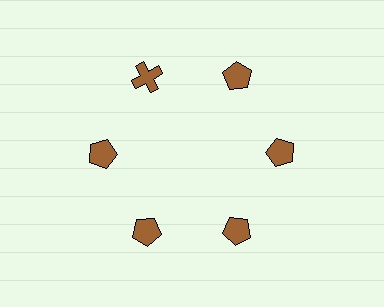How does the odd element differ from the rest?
It has a different shape: cross instead of pentagon.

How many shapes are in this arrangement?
There are 6 shapes arranged in a ring pattern.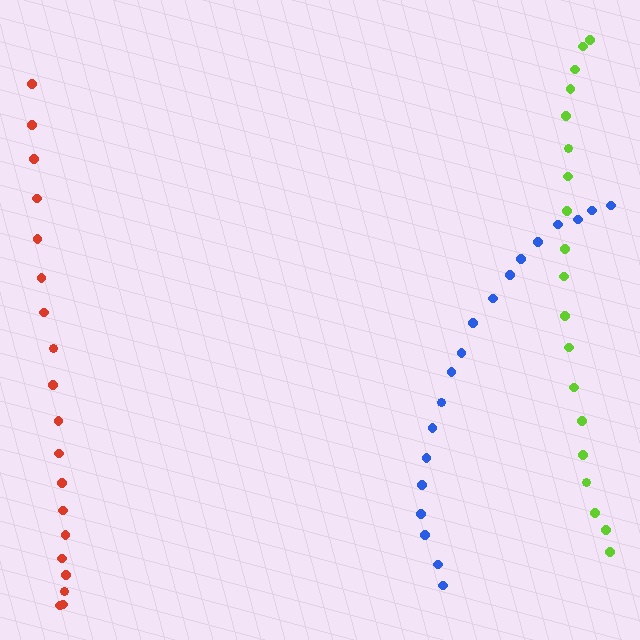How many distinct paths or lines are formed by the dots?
There are 3 distinct paths.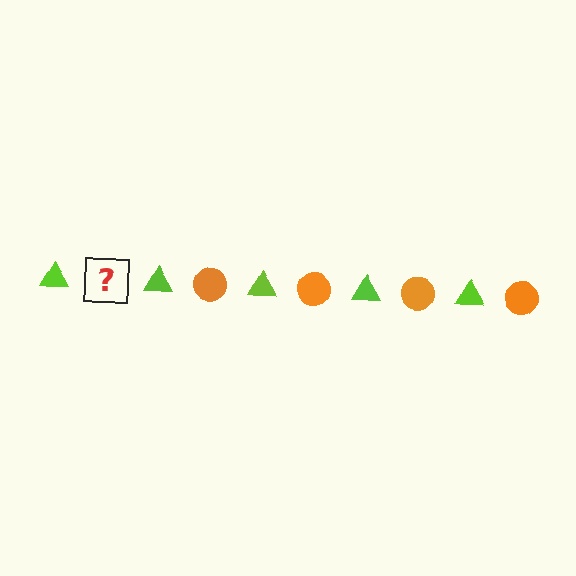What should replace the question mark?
The question mark should be replaced with an orange circle.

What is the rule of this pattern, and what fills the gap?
The rule is that the pattern alternates between lime triangle and orange circle. The gap should be filled with an orange circle.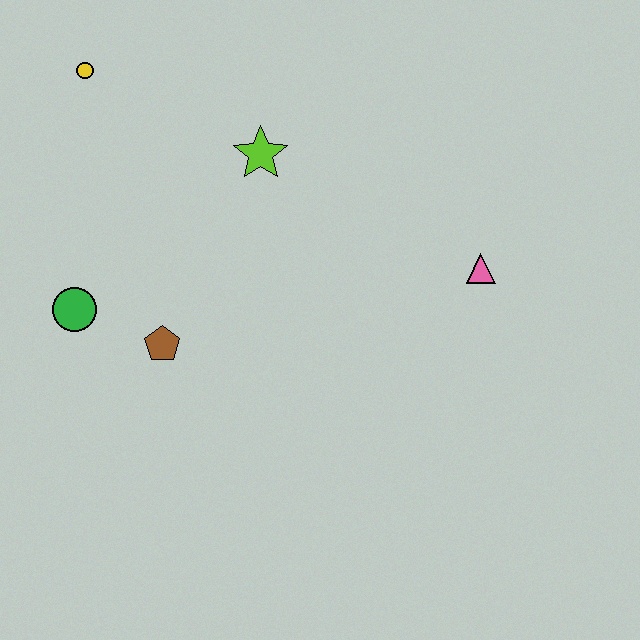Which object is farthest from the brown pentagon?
The pink triangle is farthest from the brown pentagon.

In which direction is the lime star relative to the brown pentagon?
The lime star is above the brown pentagon.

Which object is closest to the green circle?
The brown pentagon is closest to the green circle.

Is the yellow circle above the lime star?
Yes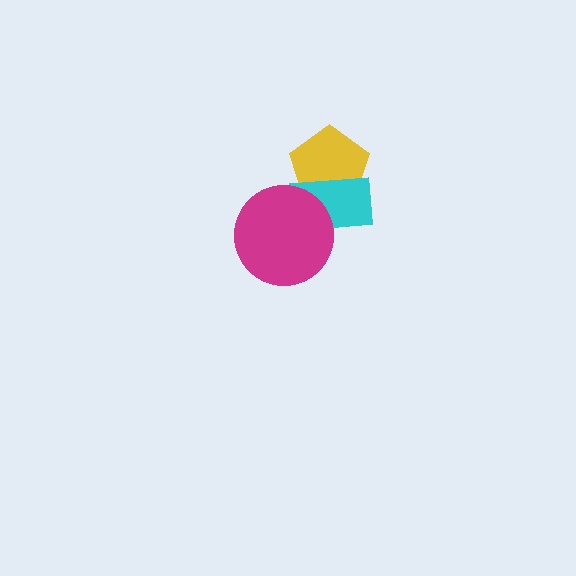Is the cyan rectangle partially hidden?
Yes, it is partially covered by another shape.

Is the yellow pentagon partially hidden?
Yes, it is partially covered by another shape.